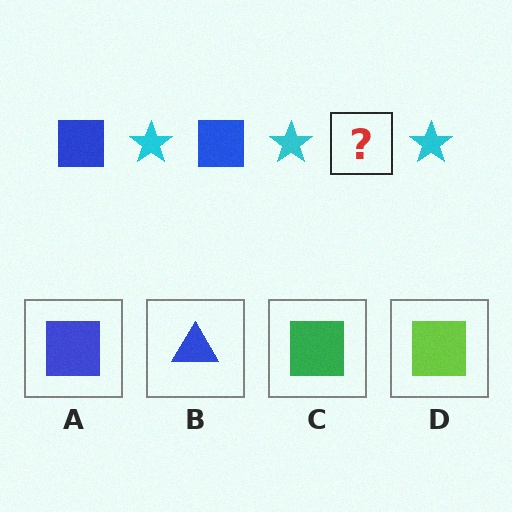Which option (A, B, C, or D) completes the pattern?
A.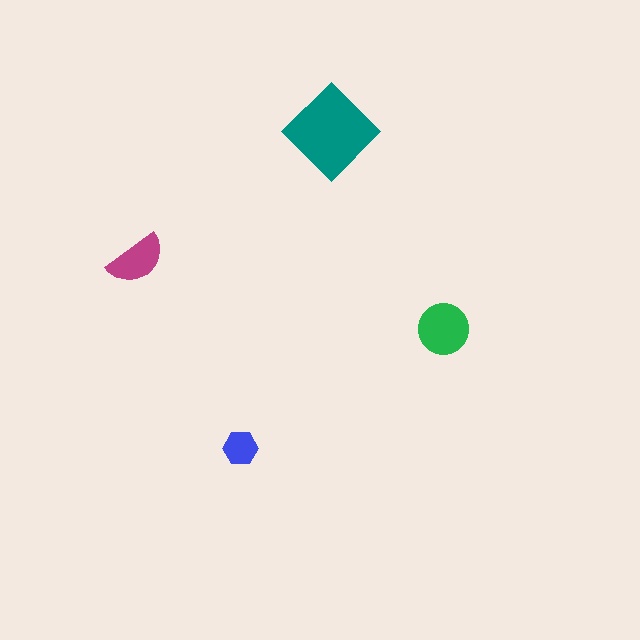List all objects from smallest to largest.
The blue hexagon, the magenta semicircle, the green circle, the teal diamond.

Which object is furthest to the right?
The green circle is rightmost.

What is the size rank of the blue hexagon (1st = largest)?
4th.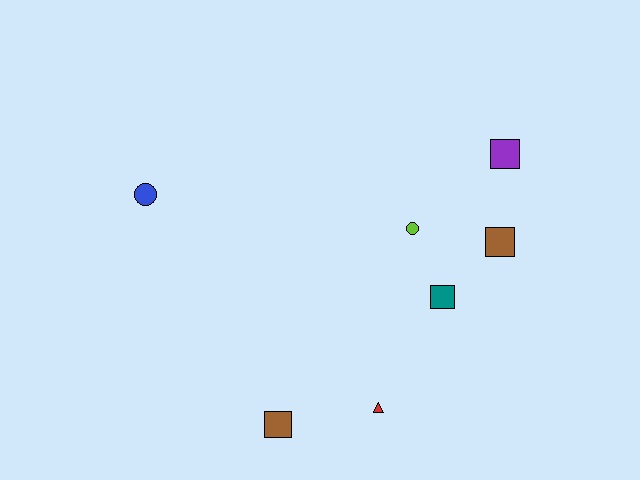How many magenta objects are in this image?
There are no magenta objects.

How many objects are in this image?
There are 7 objects.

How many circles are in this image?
There are 2 circles.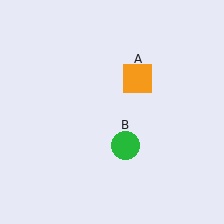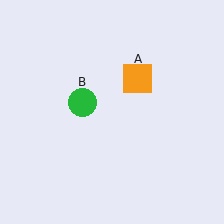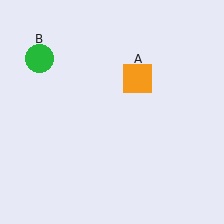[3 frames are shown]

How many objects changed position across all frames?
1 object changed position: green circle (object B).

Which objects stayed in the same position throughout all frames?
Orange square (object A) remained stationary.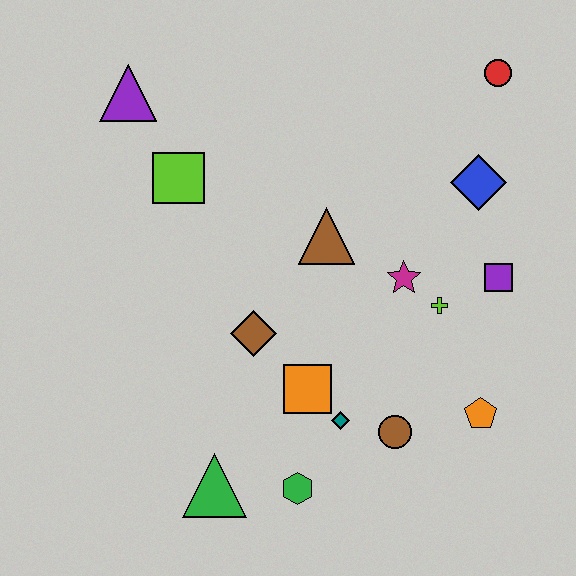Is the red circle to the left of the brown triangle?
No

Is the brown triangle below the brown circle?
No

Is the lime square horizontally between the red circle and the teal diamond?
No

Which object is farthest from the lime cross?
The purple triangle is farthest from the lime cross.